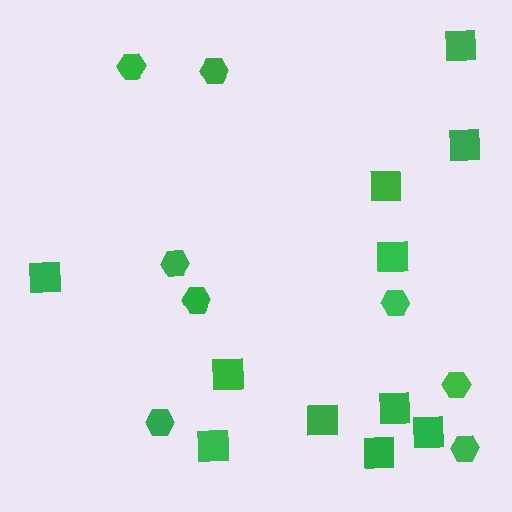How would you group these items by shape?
There are 2 groups: one group of hexagons (8) and one group of squares (11).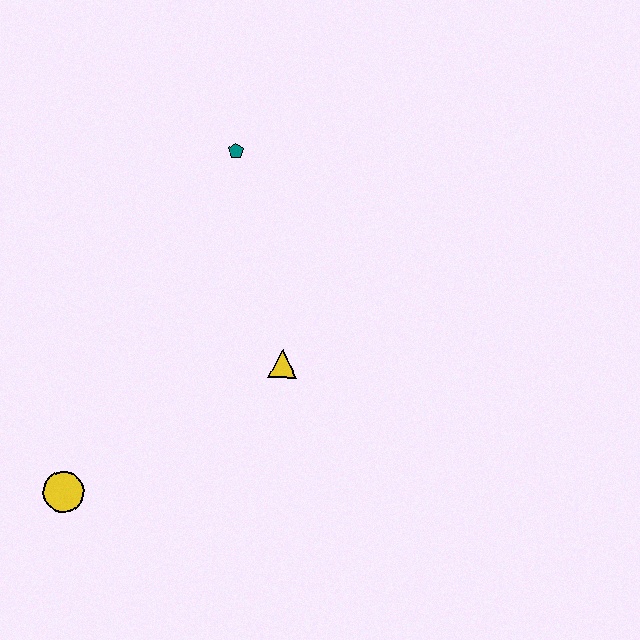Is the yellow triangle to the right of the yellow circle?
Yes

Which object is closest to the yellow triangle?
The teal pentagon is closest to the yellow triangle.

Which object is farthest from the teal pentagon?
The yellow circle is farthest from the teal pentagon.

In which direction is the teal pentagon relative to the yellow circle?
The teal pentagon is above the yellow circle.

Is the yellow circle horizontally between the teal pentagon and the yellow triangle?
No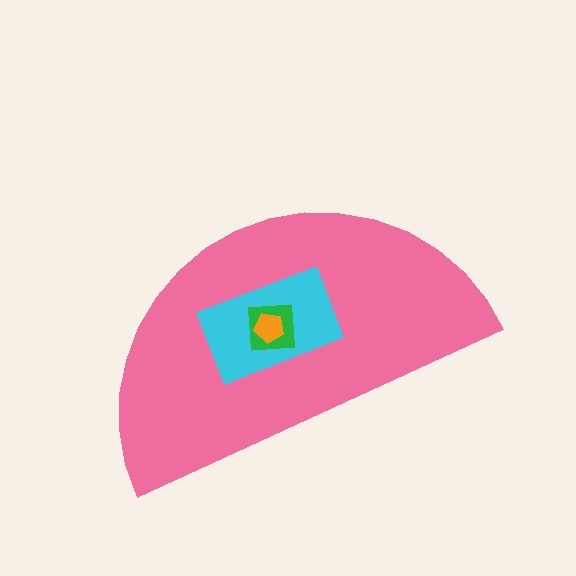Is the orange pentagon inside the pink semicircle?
Yes.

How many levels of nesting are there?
4.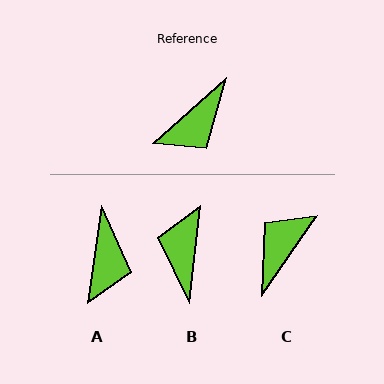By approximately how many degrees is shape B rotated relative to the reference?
Approximately 138 degrees clockwise.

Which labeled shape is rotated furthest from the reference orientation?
C, about 166 degrees away.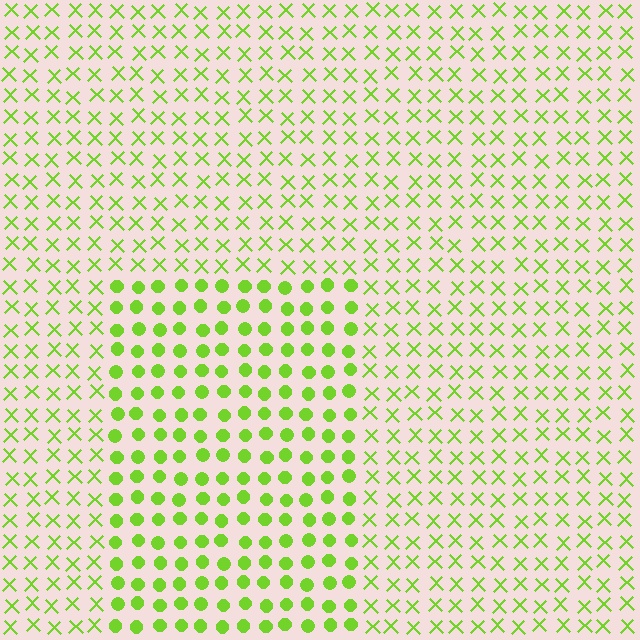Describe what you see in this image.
The image is filled with small lime elements arranged in a uniform grid. A rectangle-shaped region contains circles, while the surrounding area contains X marks. The boundary is defined purely by the change in element shape.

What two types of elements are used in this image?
The image uses circles inside the rectangle region and X marks outside it.